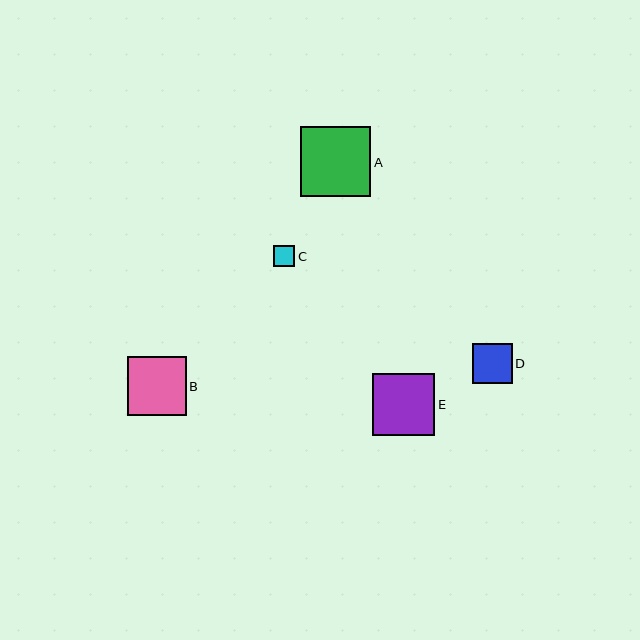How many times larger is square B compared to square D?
Square B is approximately 1.5 times the size of square D.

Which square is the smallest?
Square C is the smallest with a size of approximately 21 pixels.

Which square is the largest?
Square A is the largest with a size of approximately 70 pixels.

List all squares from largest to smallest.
From largest to smallest: A, E, B, D, C.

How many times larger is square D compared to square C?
Square D is approximately 1.9 times the size of square C.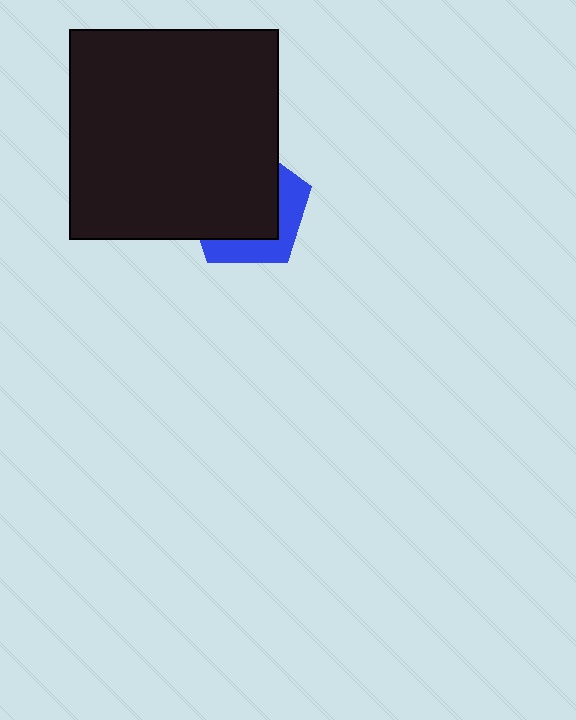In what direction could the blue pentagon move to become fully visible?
The blue pentagon could move toward the lower-right. That would shift it out from behind the black square entirely.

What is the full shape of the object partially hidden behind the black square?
The partially hidden object is a blue pentagon.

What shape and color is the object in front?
The object in front is a black square.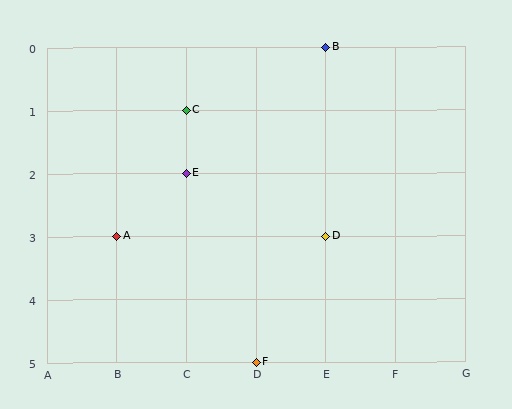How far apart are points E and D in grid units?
Points E and D are 2 columns and 1 row apart (about 2.2 grid units diagonally).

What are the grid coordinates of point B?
Point B is at grid coordinates (E, 0).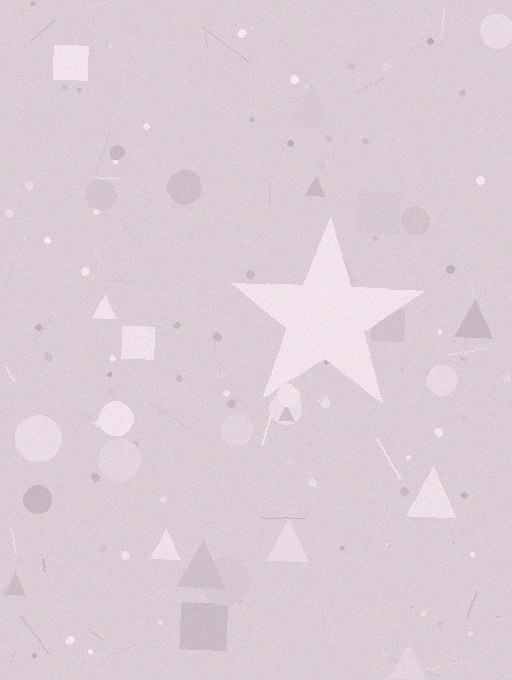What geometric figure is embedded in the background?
A star is embedded in the background.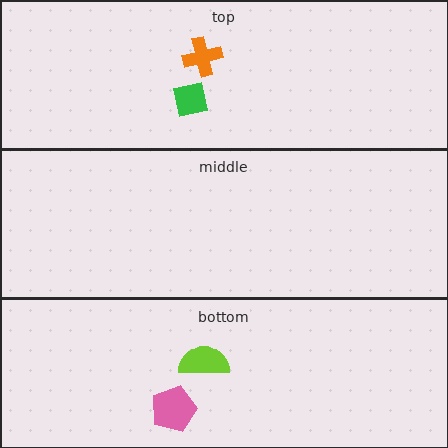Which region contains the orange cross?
The top region.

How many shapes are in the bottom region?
2.